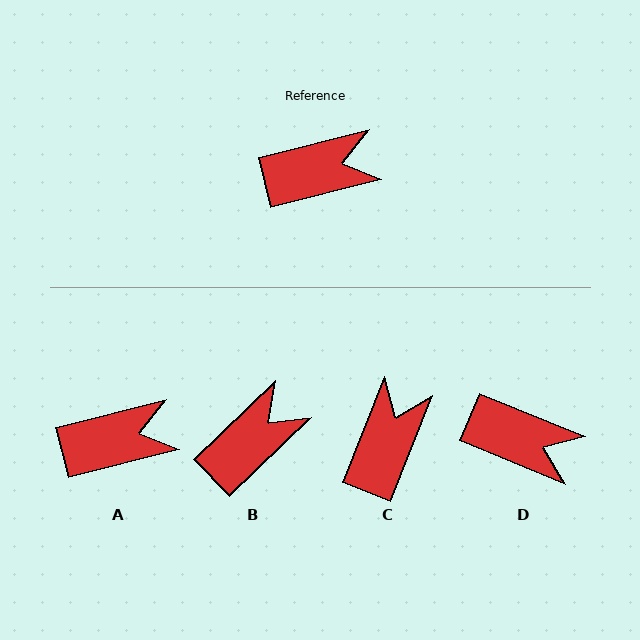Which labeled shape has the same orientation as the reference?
A.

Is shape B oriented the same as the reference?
No, it is off by about 30 degrees.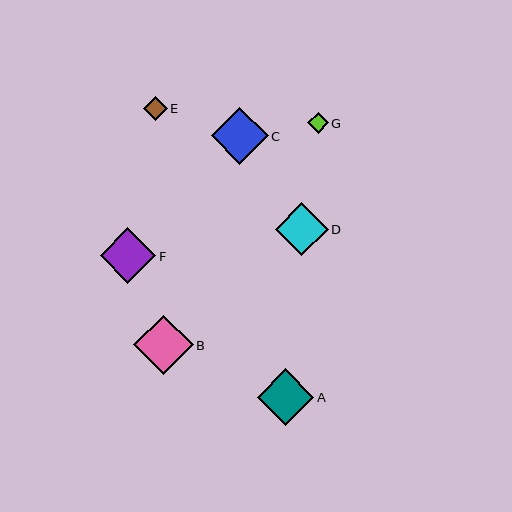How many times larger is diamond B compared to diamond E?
Diamond B is approximately 2.5 times the size of diamond E.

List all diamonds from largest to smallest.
From largest to smallest: B, C, A, F, D, E, G.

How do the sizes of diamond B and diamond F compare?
Diamond B and diamond F are approximately the same size.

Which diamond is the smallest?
Diamond G is the smallest with a size of approximately 20 pixels.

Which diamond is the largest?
Diamond B is the largest with a size of approximately 60 pixels.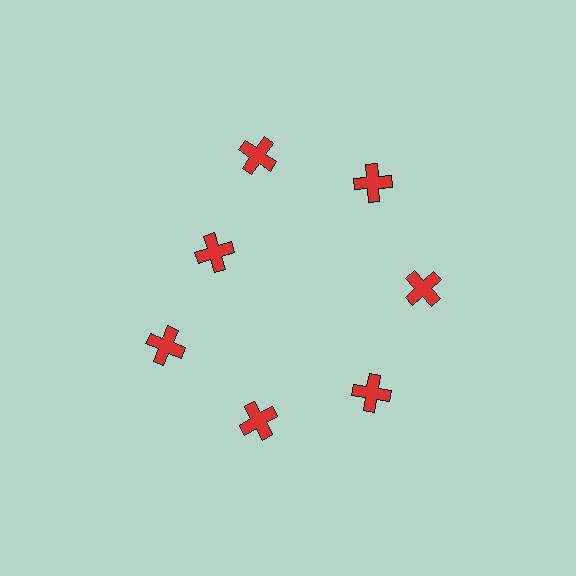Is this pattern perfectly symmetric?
No. The 7 red crosses are arranged in a ring, but one element near the 10 o'clock position is pulled inward toward the center, breaking the 7-fold rotational symmetry.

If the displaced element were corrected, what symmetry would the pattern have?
It would have 7-fold rotational symmetry — the pattern would map onto itself every 51 degrees.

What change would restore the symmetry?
The symmetry would be restored by moving it outward, back onto the ring so that all 7 crosses sit at equal angles and equal distance from the center.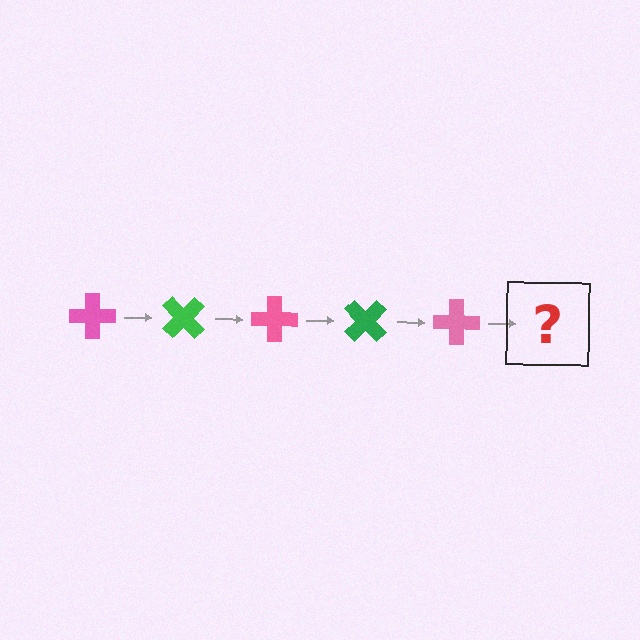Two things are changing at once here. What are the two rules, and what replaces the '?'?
The two rules are that it rotates 45 degrees each step and the color cycles through pink and green. The '?' should be a green cross, rotated 225 degrees from the start.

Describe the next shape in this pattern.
It should be a green cross, rotated 225 degrees from the start.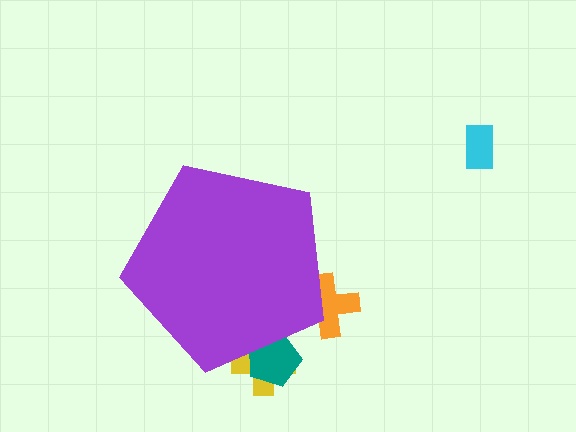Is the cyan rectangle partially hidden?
No, the cyan rectangle is fully visible.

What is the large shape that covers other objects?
A purple pentagon.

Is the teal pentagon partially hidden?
Yes, the teal pentagon is partially hidden behind the purple pentagon.